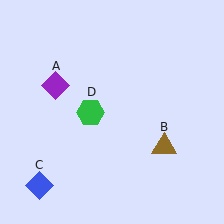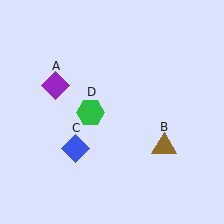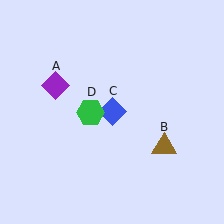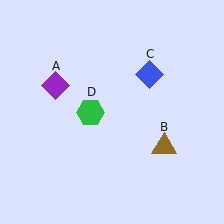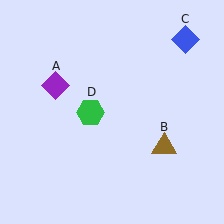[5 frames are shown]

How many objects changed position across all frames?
1 object changed position: blue diamond (object C).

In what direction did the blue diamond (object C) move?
The blue diamond (object C) moved up and to the right.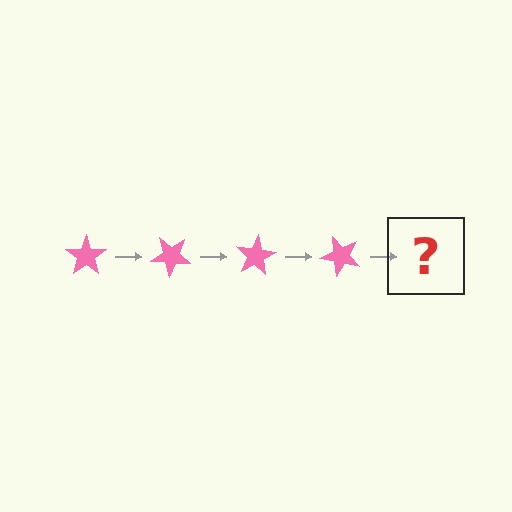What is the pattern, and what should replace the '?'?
The pattern is that the star rotates 40 degrees each step. The '?' should be a pink star rotated 160 degrees.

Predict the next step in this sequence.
The next step is a pink star rotated 160 degrees.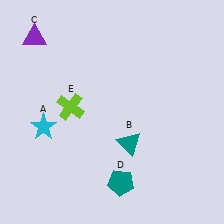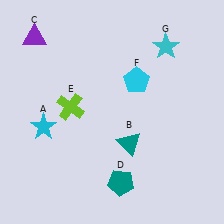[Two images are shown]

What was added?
A cyan pentagon (F), a cyan star (G) were added in Image 2.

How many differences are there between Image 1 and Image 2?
There are 2 differences between the two images.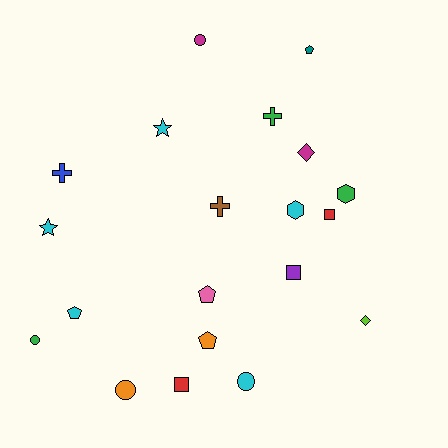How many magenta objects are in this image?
There are 2 magenta objects.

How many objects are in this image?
There are 20 objects.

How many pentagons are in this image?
There are 4 pentagons.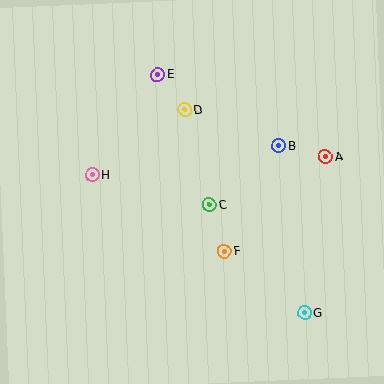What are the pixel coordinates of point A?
Point A is at (325, 157).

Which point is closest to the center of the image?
Point C at (209, 205) is closest to the center.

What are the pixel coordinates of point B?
Point B is at (279, 146).